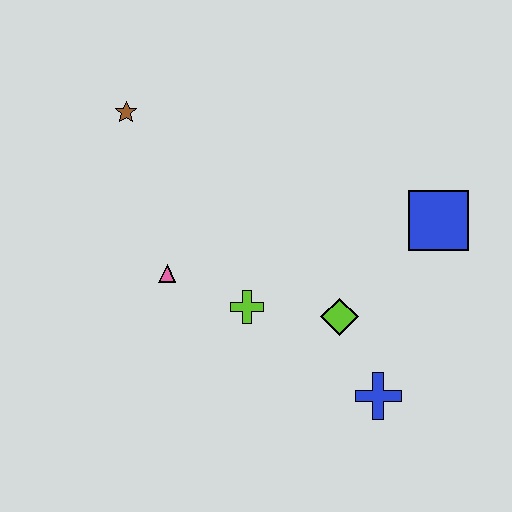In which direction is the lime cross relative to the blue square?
The lime cross is to the left of the blue square.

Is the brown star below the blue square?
No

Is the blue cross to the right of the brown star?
Yes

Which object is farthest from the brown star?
The blue cross is farthest from the brown star.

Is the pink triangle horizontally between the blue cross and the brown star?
Yes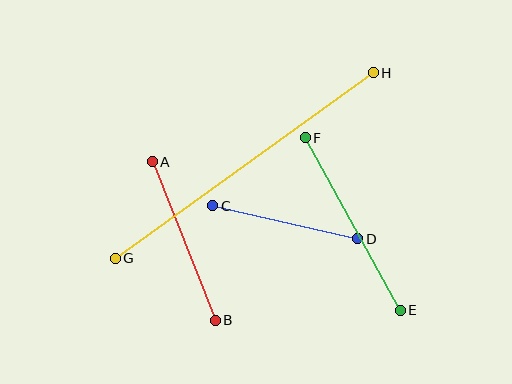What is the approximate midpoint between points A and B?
The midpoint is at approximately (184, 241) pixels.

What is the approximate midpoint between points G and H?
The midpoint is at approximately (244, 166) pixels.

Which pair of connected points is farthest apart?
Points G and H are farthest apart.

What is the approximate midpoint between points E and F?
The midpoint is at approximately (353, 224) pixels.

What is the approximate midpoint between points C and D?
The midpoint is at approximately (285, 222) pixels.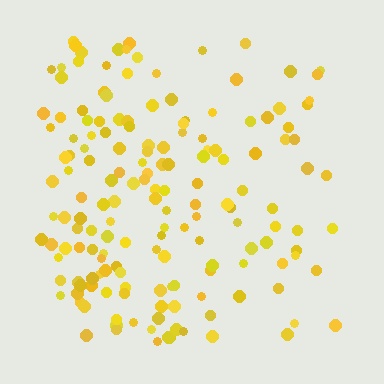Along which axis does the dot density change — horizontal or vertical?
Horizontal.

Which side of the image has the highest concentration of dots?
The left.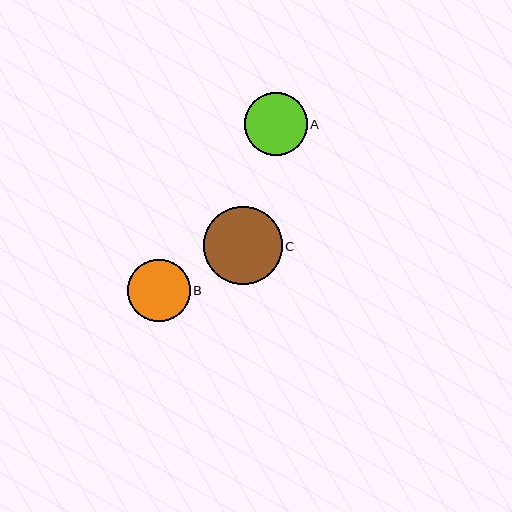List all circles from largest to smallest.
From largest to smallest: C, A, B.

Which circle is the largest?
Circle C is the largest with a size of approximately 79 pixels.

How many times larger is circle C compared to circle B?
Circle C is approximately 1.3 times the size of circle B.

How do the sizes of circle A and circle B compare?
Circle A and circle B are approximately the same size.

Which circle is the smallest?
Circle B is the smallest with a size of approximately 62 pixels.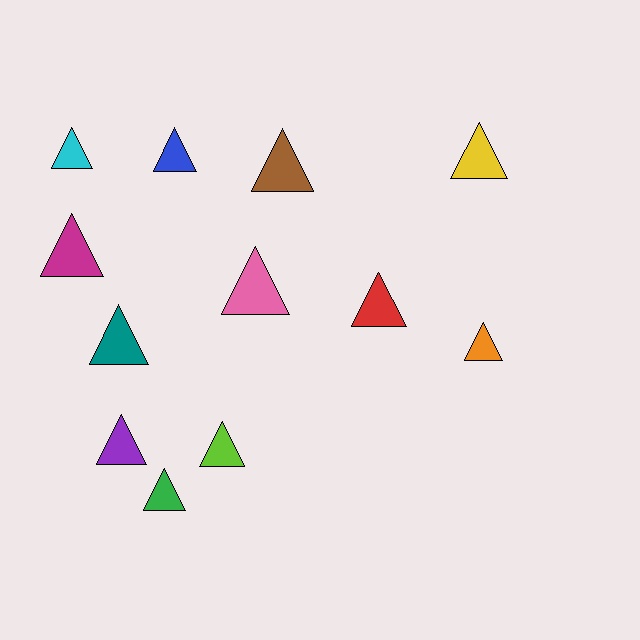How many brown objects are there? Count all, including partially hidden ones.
There is 1 brown object.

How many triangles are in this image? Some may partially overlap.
There are 12 triangles.